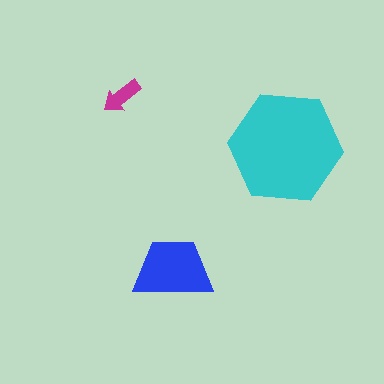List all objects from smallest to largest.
The magenta arrow, the blue trapezoid, the cyan hexagon.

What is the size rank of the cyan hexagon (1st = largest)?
1st.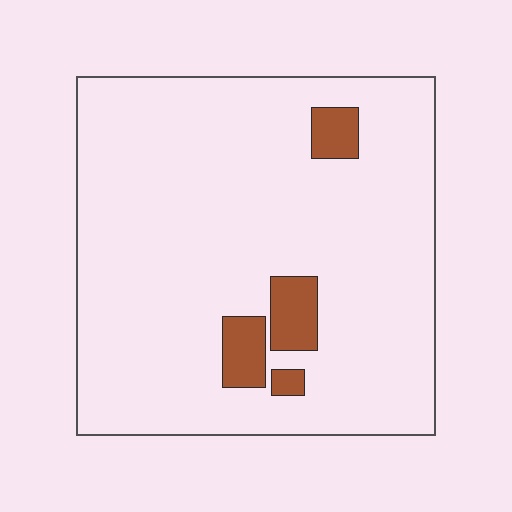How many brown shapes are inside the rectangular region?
4.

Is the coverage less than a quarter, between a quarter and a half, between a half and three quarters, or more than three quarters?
Less than a quarter.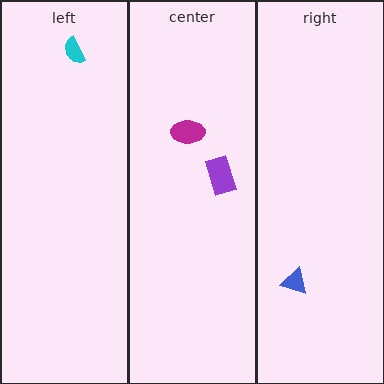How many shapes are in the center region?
2.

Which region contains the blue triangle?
The right region.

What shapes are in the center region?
The magenta ellipse, the purple rectangle.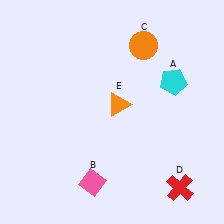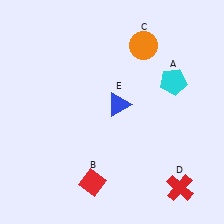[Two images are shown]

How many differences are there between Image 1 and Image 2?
There are 2 differences between the two images.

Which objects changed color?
B changed from pink to red. E changed from orange to blue.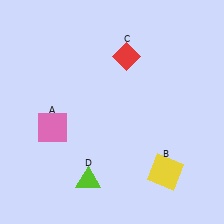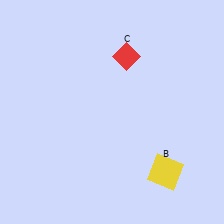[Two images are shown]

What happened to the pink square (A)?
The pink square (A) was removed in Image 2. It was in the bottom-left area of Image 1.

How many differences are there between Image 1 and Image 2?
There are 2 differences between the two images.